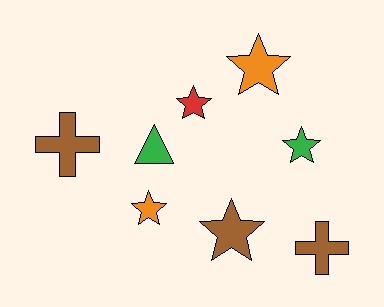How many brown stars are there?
There is 1 brown star.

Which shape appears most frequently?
Star, with 5 objects.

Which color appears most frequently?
Brown, with 3 objects.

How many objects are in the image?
There are 8 objects.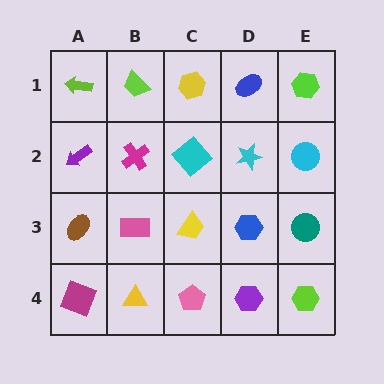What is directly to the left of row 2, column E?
A cyan star.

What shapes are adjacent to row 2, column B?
A lime trapezoid (row 1, column B), a pink rectangle (row 3, column B), a purple arrow (row 2, column A), a cyan diamond (row 2, column C).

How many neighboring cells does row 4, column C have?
3.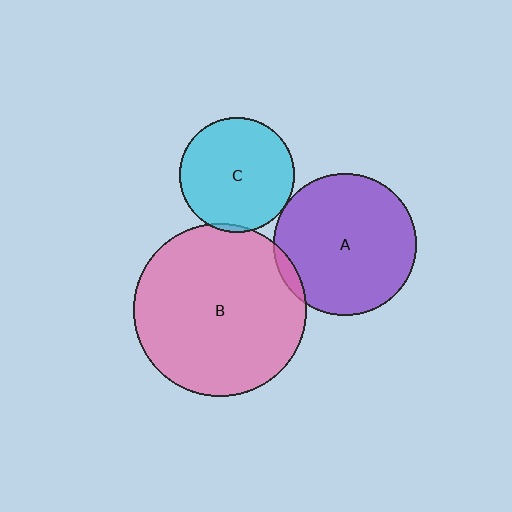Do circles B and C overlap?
Yes.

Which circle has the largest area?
Circle B (pink).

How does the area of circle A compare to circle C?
Approximately 1.5 times.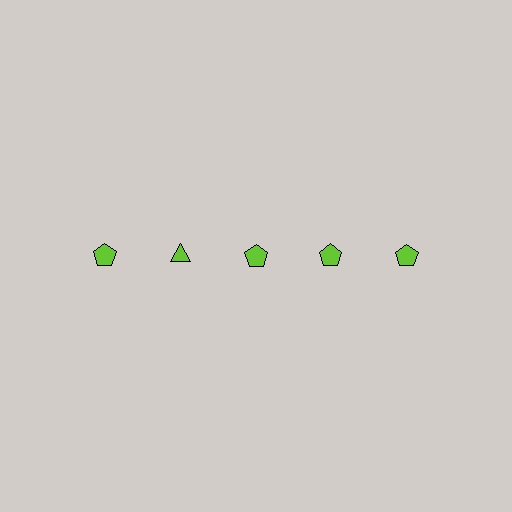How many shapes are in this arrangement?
There are 5 shapes arranged in a grid pattern.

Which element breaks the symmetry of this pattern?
The lime triangle in the top row, second from left column breaks the symmetry. All other shapes are lime pentagons.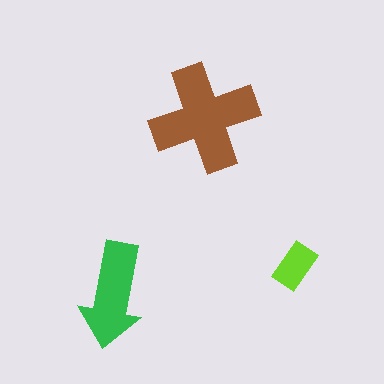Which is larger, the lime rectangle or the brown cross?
The brown cross.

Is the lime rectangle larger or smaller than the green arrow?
Smaller.